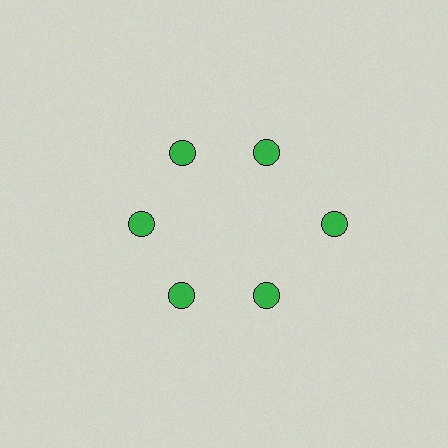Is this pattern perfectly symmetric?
No. The 6 green circles are arranged in a ring, but one element near the 3 o'clock position is pushed outward from the center, breaking the 6-fold rotational symmetry.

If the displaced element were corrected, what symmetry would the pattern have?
It would have 6-fold rotational symmetry — the pattern would map onto itself every 60 degrees.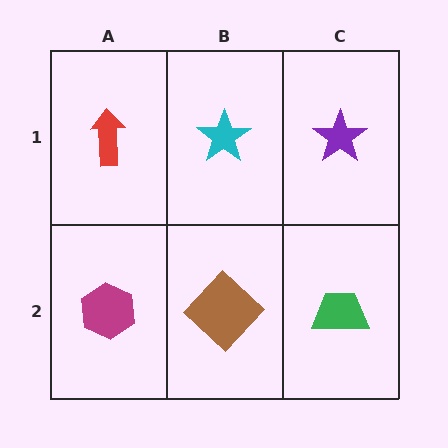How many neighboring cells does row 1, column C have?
2.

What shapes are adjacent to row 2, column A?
A red arrow (row 1, column A), a brown diamond (row 2, column B).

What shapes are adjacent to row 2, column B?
A cyan star (row 1, column B), a magenta hexagon (row 2, column A), a green trapezoid (row 2, column C).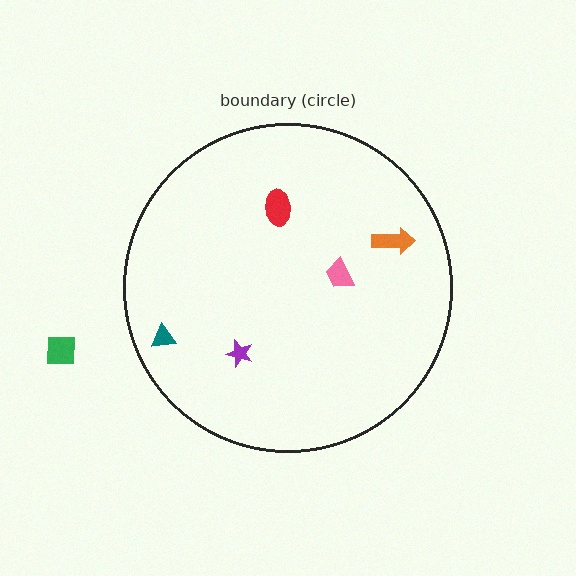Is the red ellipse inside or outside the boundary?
Inside.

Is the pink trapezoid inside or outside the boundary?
Inside.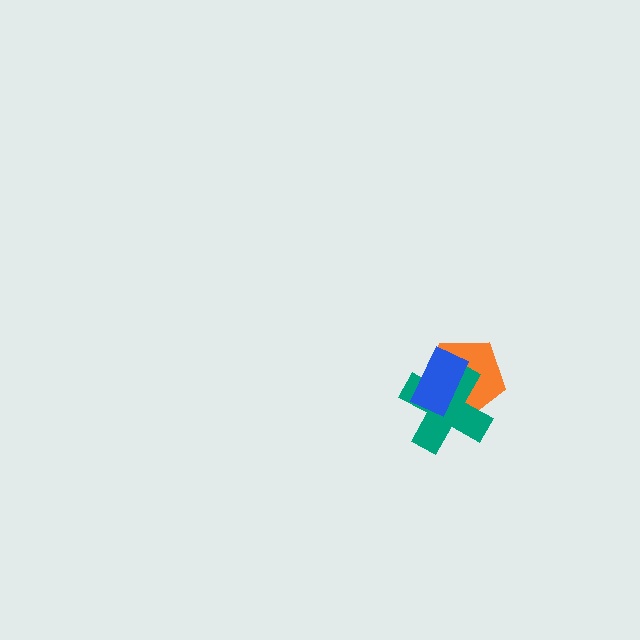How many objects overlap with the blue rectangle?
2 objects overlap with the blue rectangle.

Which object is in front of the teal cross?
The blue rectangle is in front of the teal cross.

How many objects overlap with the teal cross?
2 objects overlap with the teal cross.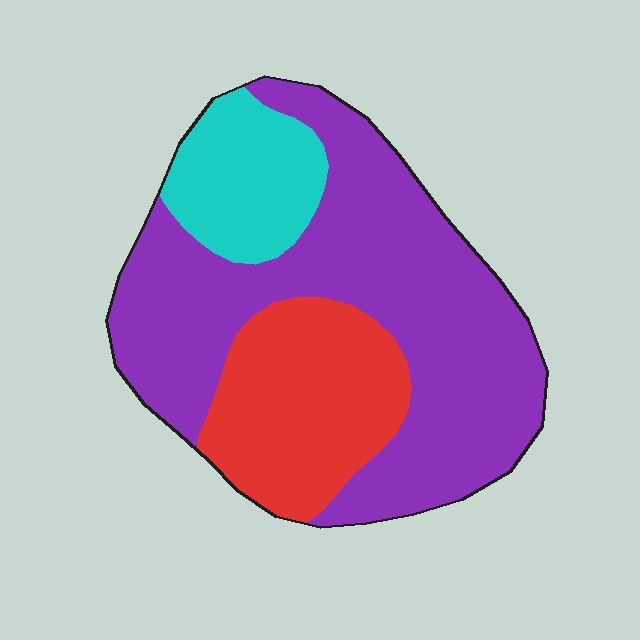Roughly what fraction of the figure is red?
Red takes up about one quarter (1/4) of the figure.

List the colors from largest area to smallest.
From largest to smallest: purple, red, cyan.